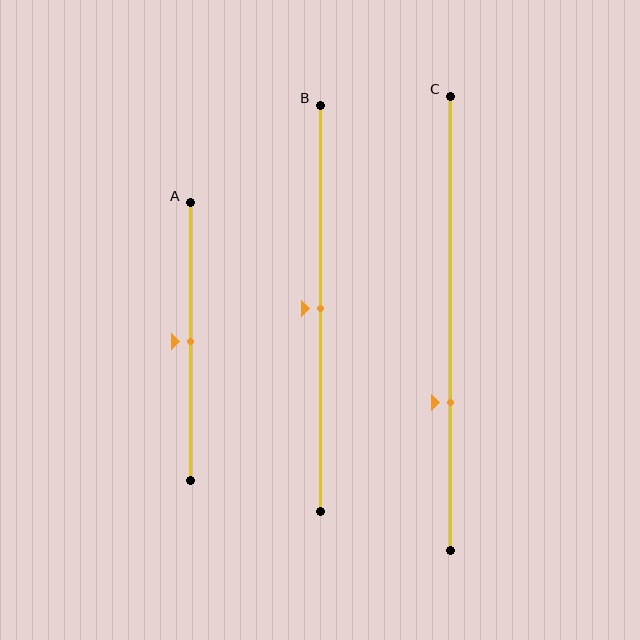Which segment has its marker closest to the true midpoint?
Segment A has its marker closest to the true midpoint.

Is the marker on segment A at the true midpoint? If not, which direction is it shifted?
Yes, the marker on segment A is at the true midpoint.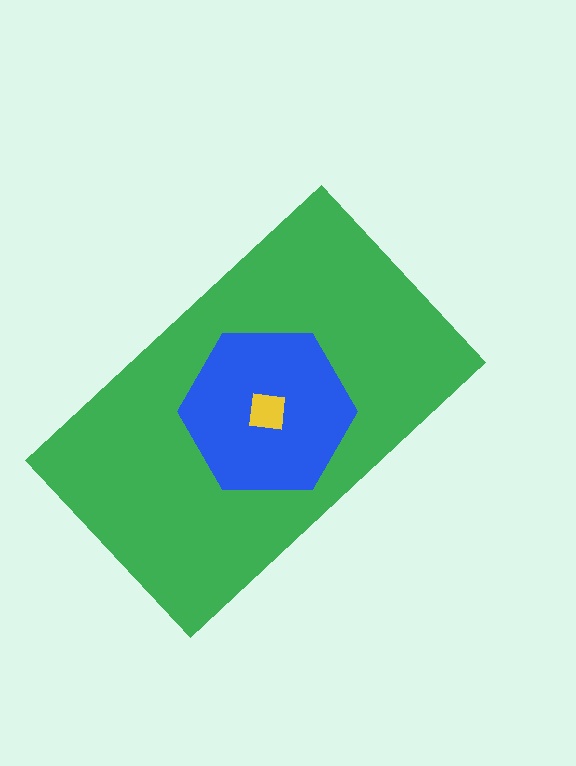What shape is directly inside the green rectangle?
The blue hexagon.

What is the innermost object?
The yellow square.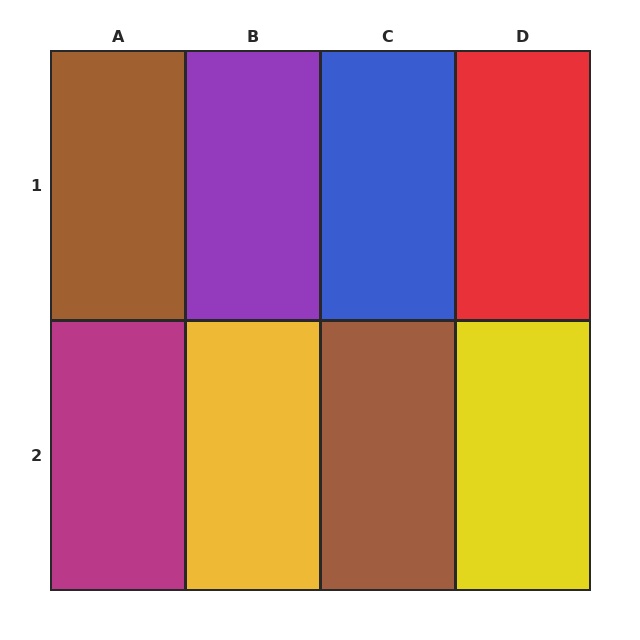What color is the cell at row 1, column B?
Purple.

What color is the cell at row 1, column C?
Blue.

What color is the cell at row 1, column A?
Brown.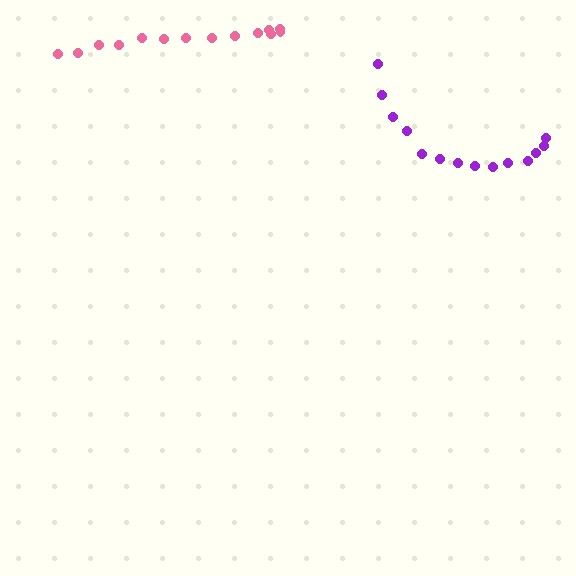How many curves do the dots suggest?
There are 2 distinct paths.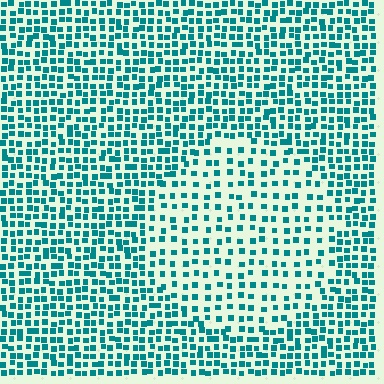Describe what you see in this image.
The image contains small teal elements arranged at two different densities. A circle-shaped region is visible where the elements are less densely packed than the surrounding area.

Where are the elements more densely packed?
The elements are more densely packed outside the circle boundary.